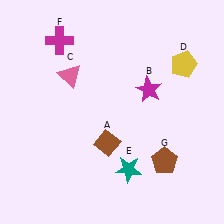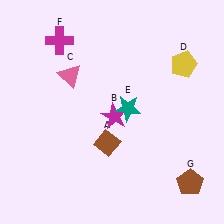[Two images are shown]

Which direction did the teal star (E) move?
The teal star (E) moved up.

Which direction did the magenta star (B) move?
The magenta star (B) moved left.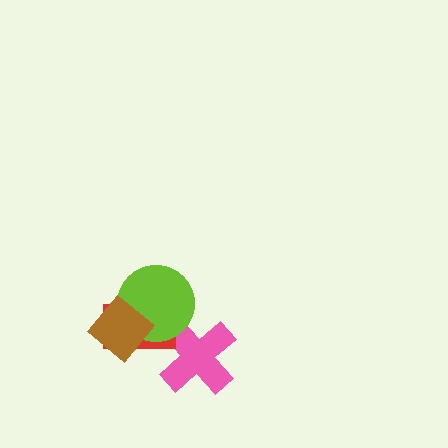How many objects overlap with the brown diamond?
2 objects overlap with the brown diamond.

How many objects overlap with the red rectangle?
3 objects overlap with the red rectangle.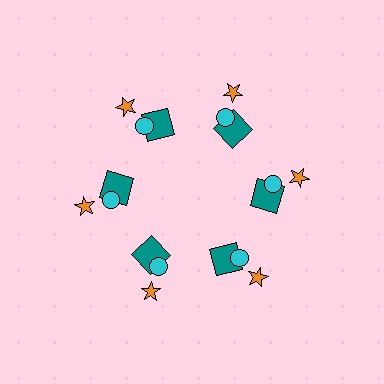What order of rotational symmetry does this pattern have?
This pattern has 6-fold rotational symmetry.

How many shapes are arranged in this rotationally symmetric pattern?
There are 18 shapes, arranged in 6 groups of 3.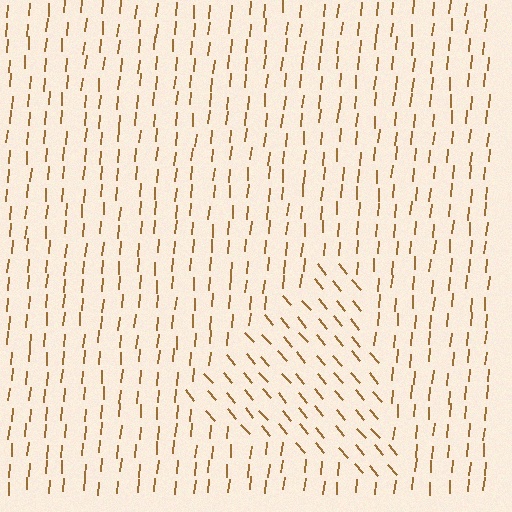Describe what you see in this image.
The image is filled with small brown line segments. A triangle region in the image has lines oriented differently from the surrounding lines, creating a visible texture boundary.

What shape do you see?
I see a triangle.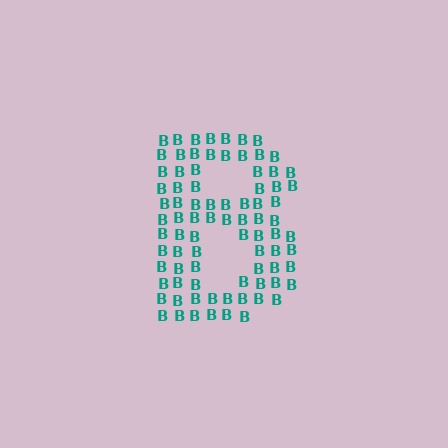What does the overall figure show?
The overall figure shows the letter B.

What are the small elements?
The small elements are letter B's.